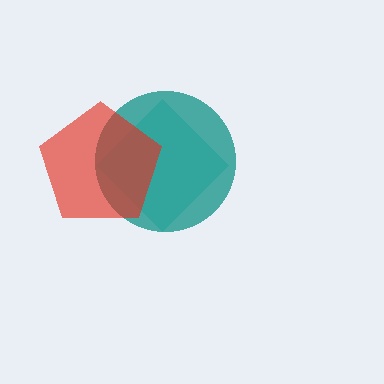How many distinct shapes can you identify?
There are 3 distinct shapes: a cyan diamond, a teal circle, a red pentagon.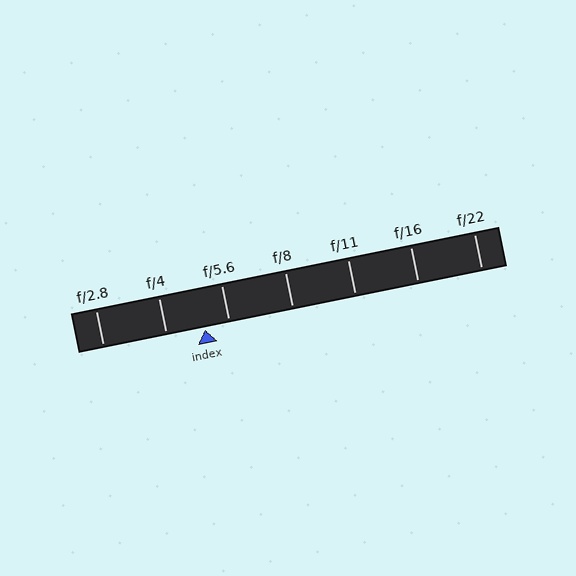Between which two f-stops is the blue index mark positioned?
The index mark is between f/4 and f/5.6.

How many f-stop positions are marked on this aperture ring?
There are 7 f-stop positions marked.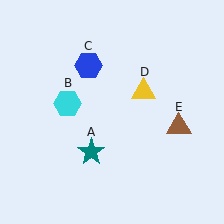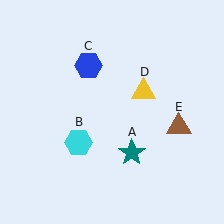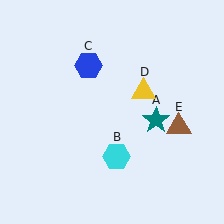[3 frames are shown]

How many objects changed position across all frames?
2 objects changed position: teal star (object A), cyan hexagon (object B).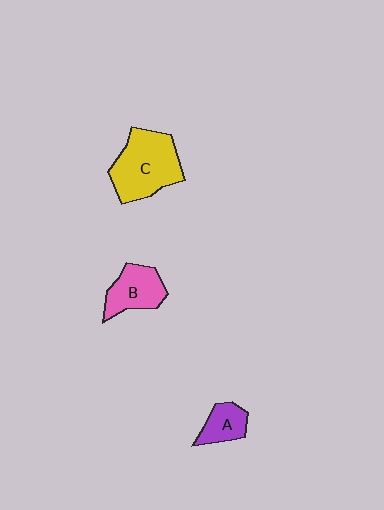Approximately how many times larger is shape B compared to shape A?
Approximately 1.5 times.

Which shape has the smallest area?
Shape A (purple).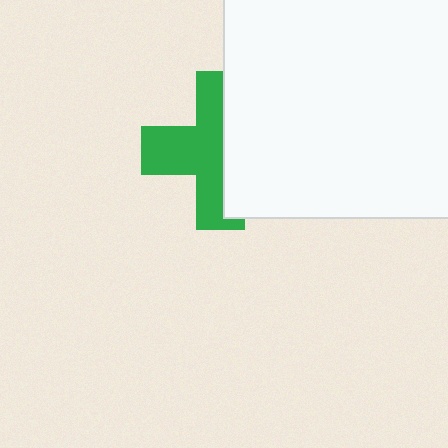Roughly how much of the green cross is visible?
About half of it is visible (roughly 55%).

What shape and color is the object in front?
The object in front is a white square.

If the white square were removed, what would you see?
You would see the complete green cross.